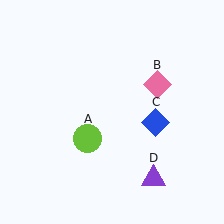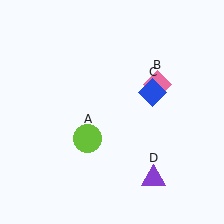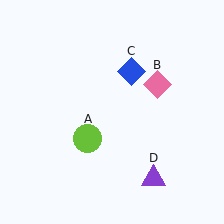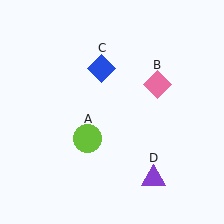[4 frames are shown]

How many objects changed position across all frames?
1 object changed position: blue diamond (object C).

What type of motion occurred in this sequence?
The blue diamond (object C) rotated counterclockwise around the center of the scene.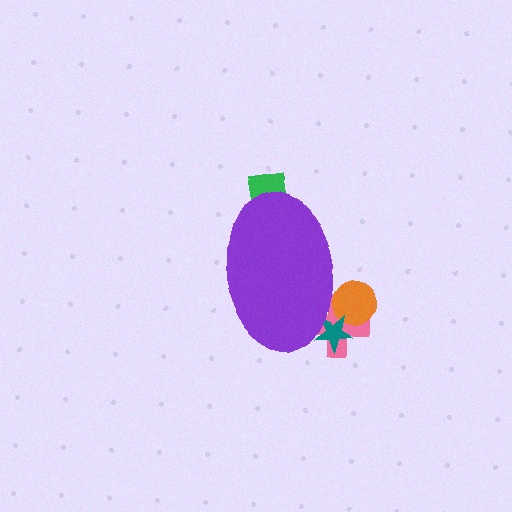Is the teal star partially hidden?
Yes, the teal star is partially hidden behind the purple ellipse.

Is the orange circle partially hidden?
Yes, the orange circle is partially hidden behind the purple ellipse.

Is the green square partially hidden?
Yes, the green square is partially hidden behind the purple ellipse.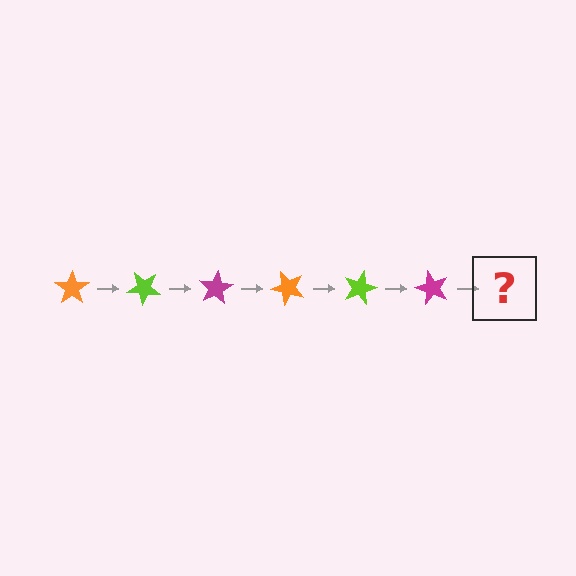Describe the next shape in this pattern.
It should be an orange star, rotated 240 degrees from the start.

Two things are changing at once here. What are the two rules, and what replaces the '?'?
The two rules are that it rotates 40 degrees each step and the color cycles through orange, lime, and magenta. The '?' should be an orange star, rotated 240 degrees from the start.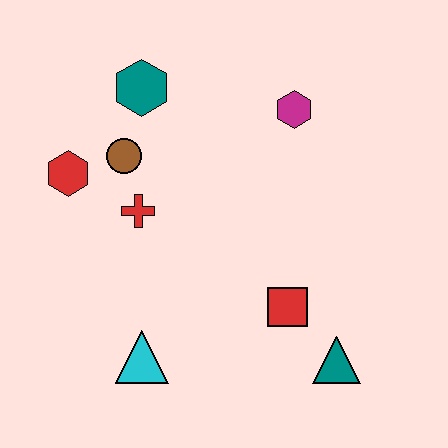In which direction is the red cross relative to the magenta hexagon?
The red cross is to the left of the magenta hexagon.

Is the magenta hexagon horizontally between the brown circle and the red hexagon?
No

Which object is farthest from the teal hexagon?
The teal triangle is farthest from the teal hexagon.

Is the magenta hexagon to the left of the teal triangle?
Yes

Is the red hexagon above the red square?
Yes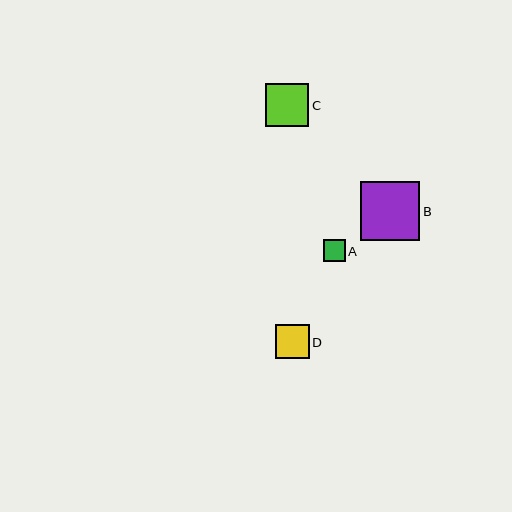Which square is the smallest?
Square A is the smallest with a size of approximately 22 pixels.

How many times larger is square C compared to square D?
Square C is approximately 1.3 times the size of square D.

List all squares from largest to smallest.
From largest to smallest: B, C, D, A.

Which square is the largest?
Square B is the largest with a size of approximately 59 pixels.